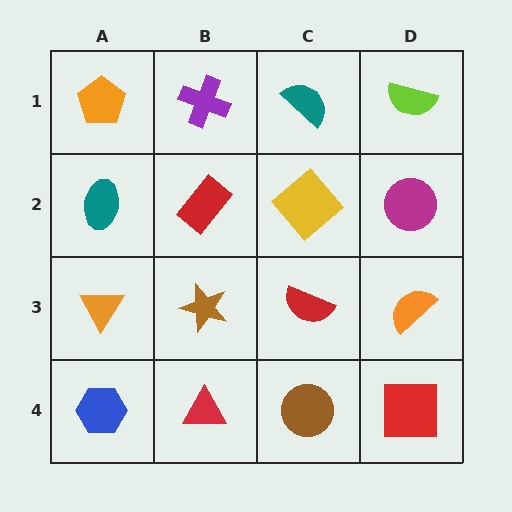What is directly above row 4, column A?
An orange triangle.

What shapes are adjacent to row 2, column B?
A purple cross (row 1, column B), a brown star (row 3, column B), a teal ellipse (row 2, column A), a yellow diamond (row 2, column C).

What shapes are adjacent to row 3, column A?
A teal ellipse (row 2, column A), a blue hexagon (row 4, column A), a brown star (row 3, column B).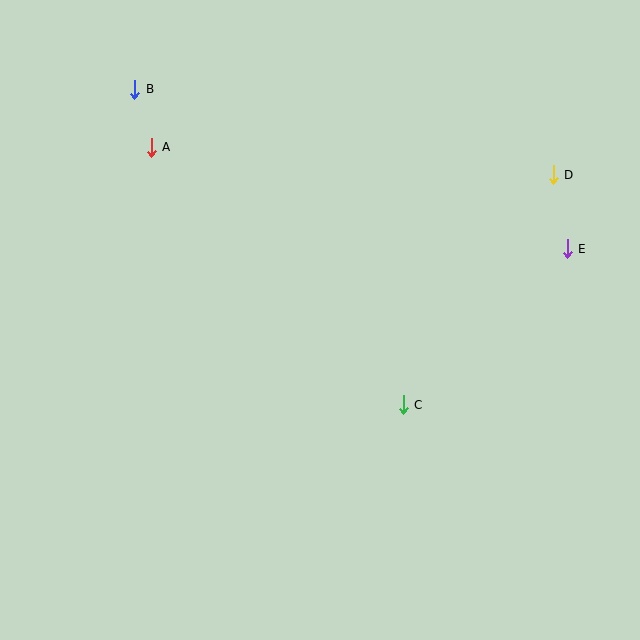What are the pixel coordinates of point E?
Point E is at (567, 249).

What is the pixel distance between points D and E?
The distance between D and E is 75 pixels.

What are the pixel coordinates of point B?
Point B is at (135, 89).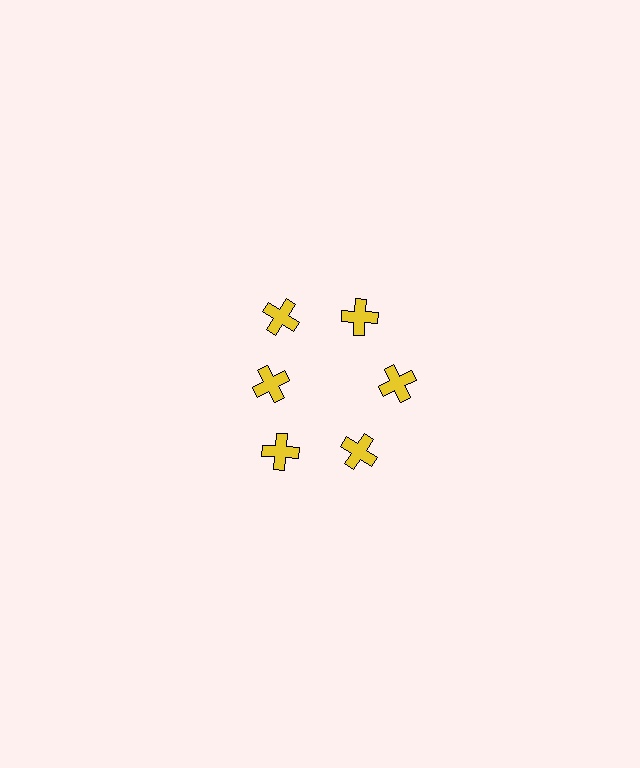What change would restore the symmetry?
The symmetry would be restored by moving it outward, back onto the ring so that all 6 crosses sit at equal angles and equal distance from the center.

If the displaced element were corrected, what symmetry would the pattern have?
It would have 6-fold rotational symmetry — the pattern would map onto itself every 60 degrees.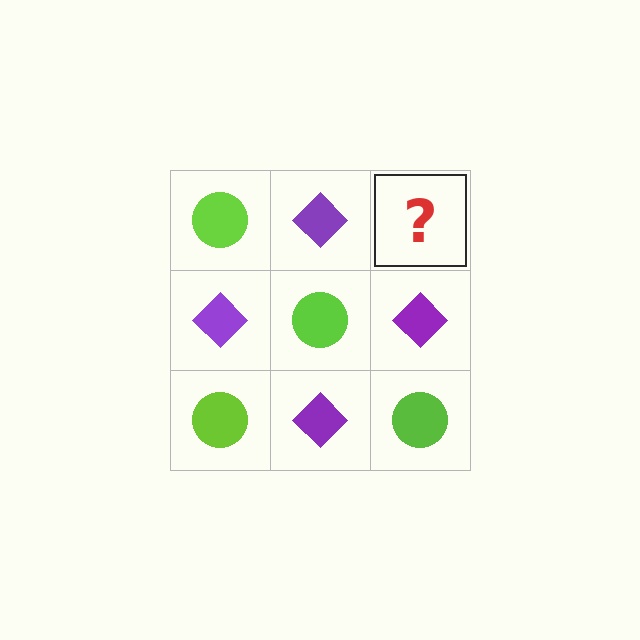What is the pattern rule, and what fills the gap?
The rule is that it alternates lime circle and purple diamond in a checkerboard pattern. The gap should be filled with a lime circle.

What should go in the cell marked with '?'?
The missing cell should contain a lime circle.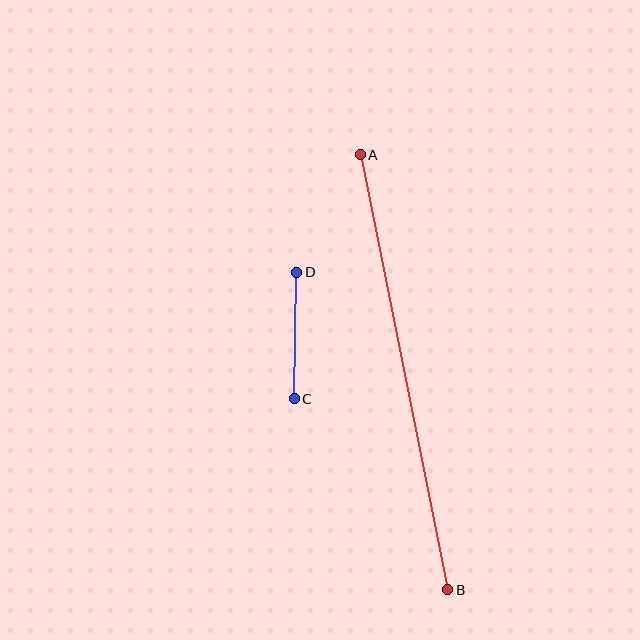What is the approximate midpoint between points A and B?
The midpoint is at approximately (404, 372) pixels.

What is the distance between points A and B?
The distance is approximately 443 pixels.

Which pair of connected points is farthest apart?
Points A and B are farthest apart.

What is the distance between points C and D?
The distance is approximately 126 pixels.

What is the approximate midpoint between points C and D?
The midpoint is at approximately (295, 336) pixels.